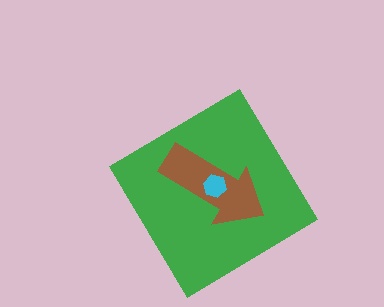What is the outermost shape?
The green diamond.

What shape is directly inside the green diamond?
The brown arrow.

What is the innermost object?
The cyan hexagon.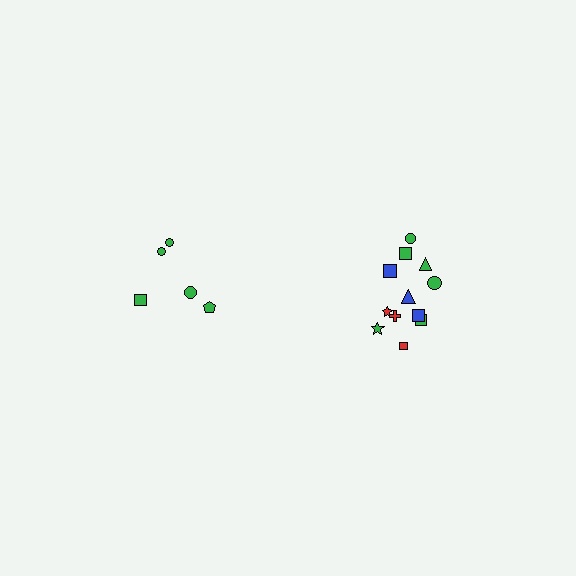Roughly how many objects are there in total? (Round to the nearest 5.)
Roughly 15 objects in total.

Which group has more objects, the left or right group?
The right group.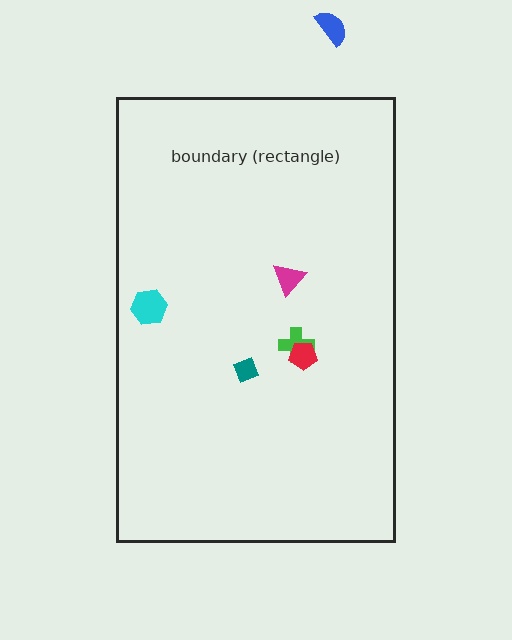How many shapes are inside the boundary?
5 inside, 1 outside.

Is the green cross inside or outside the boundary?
Inside.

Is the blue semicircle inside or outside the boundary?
Outside.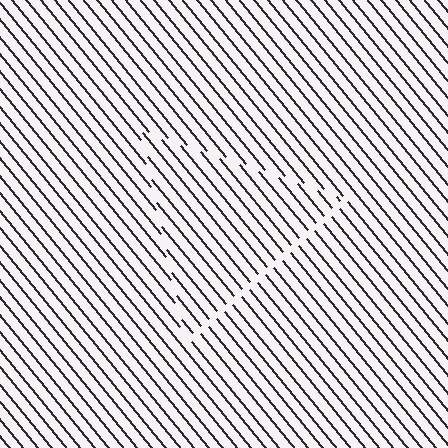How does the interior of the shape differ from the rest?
The interior of the shape contains the same grating, shifted by half a period — the contour is defined by the phase discontinuity where line-ends from the inner and outer gratings abut.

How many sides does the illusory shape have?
3 sides — the line-ends trace a triangle.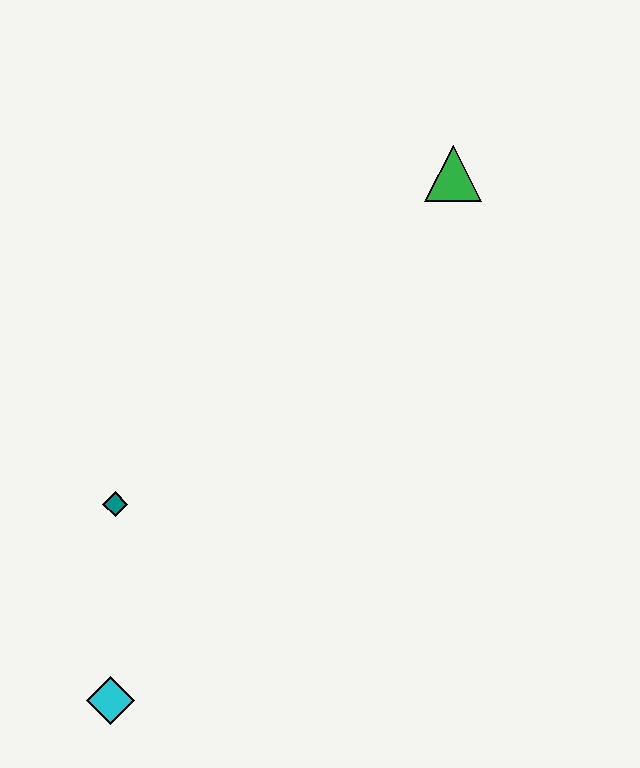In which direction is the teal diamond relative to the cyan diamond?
The teal diamond is above the cyan diamond.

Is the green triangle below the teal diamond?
No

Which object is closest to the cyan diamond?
The teal diamond is closest to the cyan diamond.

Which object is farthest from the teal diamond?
The green triangle is farthest from the teal diamond.